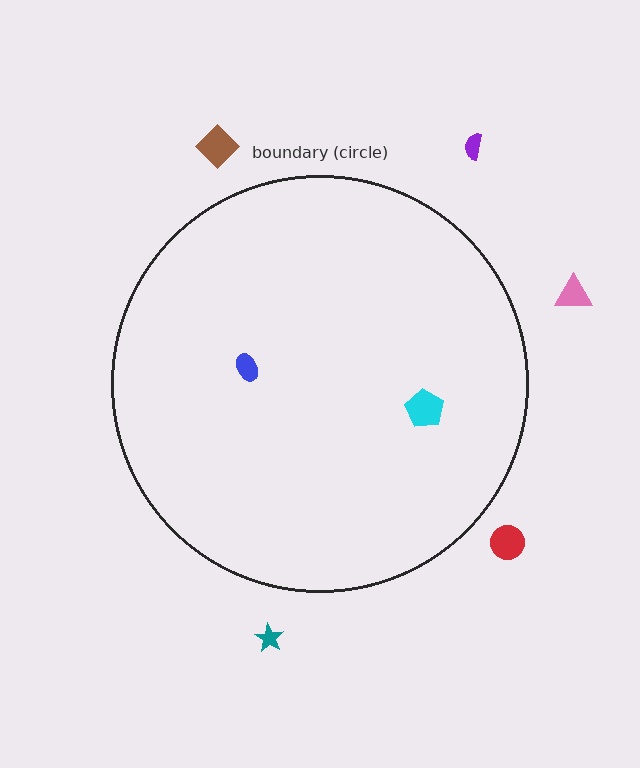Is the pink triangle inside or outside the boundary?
Outside.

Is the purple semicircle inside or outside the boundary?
Outside.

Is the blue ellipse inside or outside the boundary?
Inside.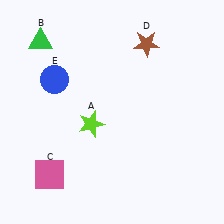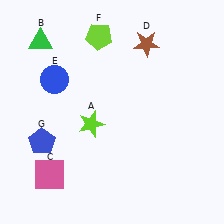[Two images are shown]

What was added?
A lime pentagon (F), a blue pentagon (G) were added in Image 2.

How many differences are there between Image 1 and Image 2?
There are 2 differences between the two images.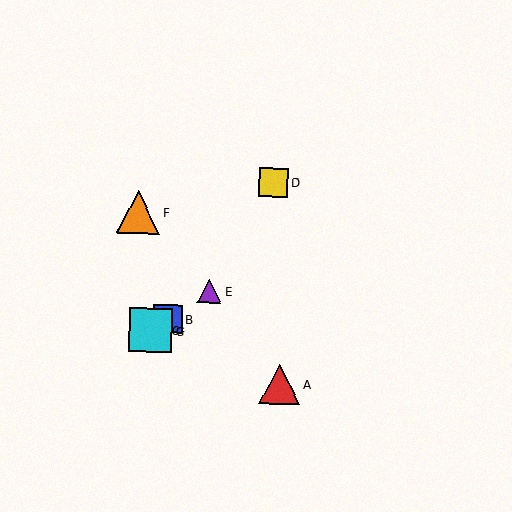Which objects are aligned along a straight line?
Objects B, C, E, G are aligned along a straight line.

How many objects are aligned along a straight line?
4 objects (B, C, E, G) are aligned along a straight line.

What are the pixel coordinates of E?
Object E is at (209, 291).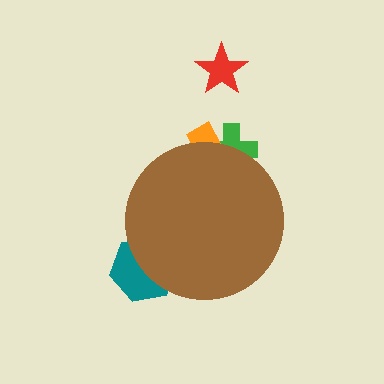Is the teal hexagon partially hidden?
Yes, the teal hexagon is partially hidden behind the brown circle.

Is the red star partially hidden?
No, the red star is fully visible.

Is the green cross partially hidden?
Yes, the green cross is partially hidden behind the brown circle.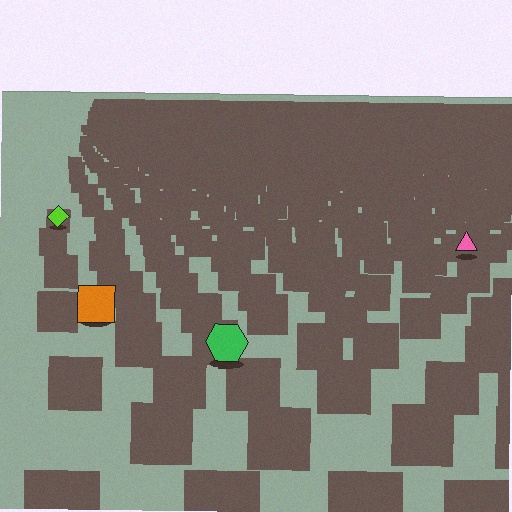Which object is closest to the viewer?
The green hexagon is closest. The texture marks near it are larger and more spread out.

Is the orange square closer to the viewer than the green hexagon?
No. The green hexagon is closer — you can tell from the texture gradient: the ground texture is coarser near it.